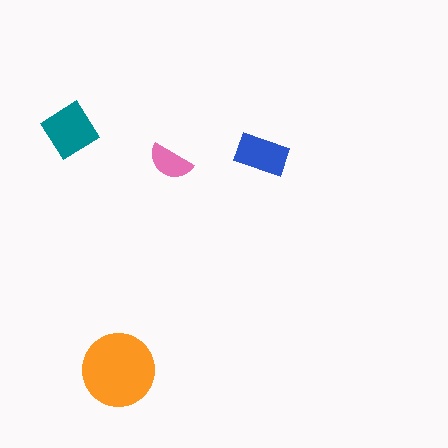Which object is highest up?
The teal diamond is topmost.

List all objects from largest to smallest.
The orange circle, the teal diamond, the blue rectangle, the pink semicircle.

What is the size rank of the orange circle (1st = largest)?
1st.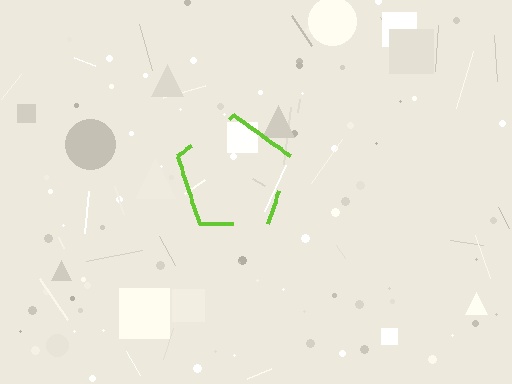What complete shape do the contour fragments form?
The contour fragments form a pentagon.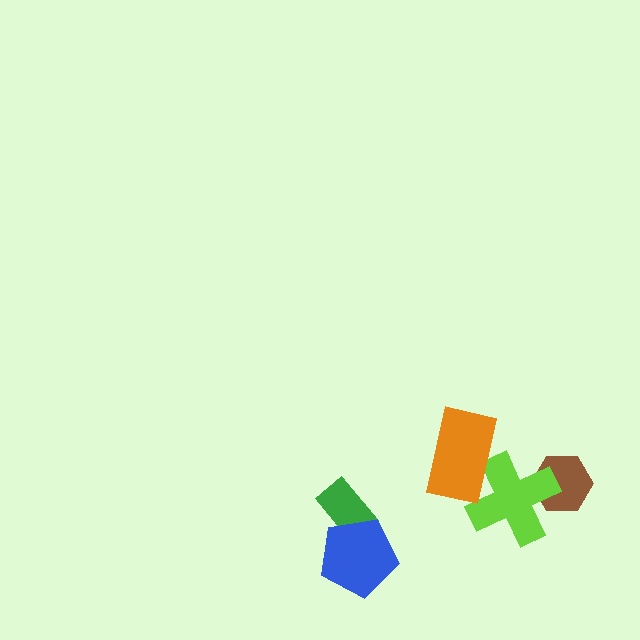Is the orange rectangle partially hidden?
No, no other shape covers it.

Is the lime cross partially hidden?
Yes, it is partially covered by another shape.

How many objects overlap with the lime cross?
2 objects overlap with the lime cross.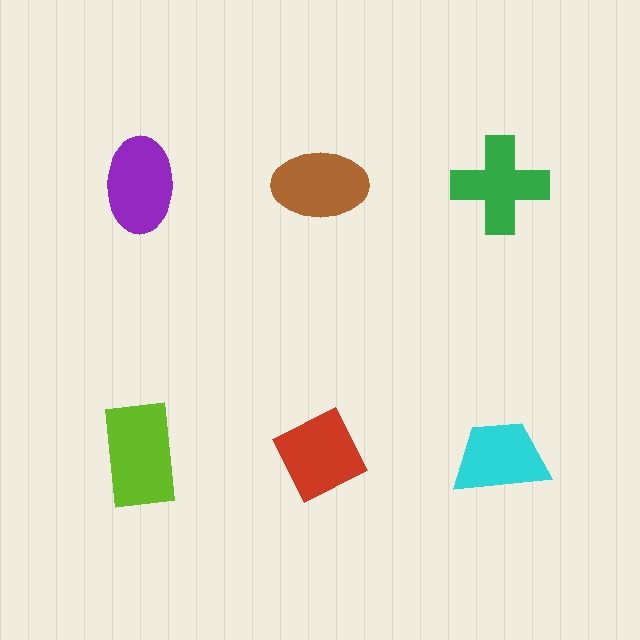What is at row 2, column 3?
A cyan trapezoid.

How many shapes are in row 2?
3 shapes.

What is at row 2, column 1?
A lime rectangle.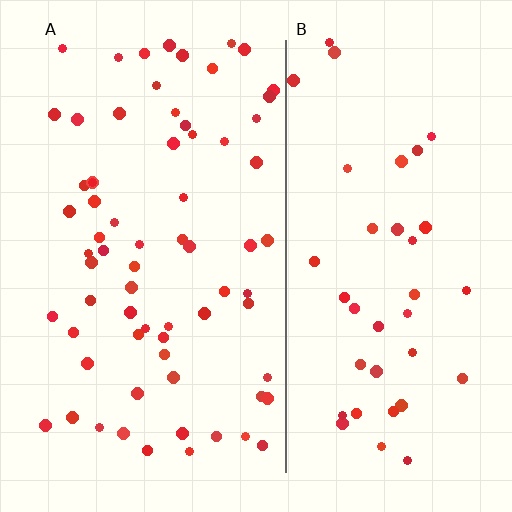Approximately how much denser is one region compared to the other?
Approximately 1.8× — region A over region B.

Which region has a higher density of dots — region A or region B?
A (the left).